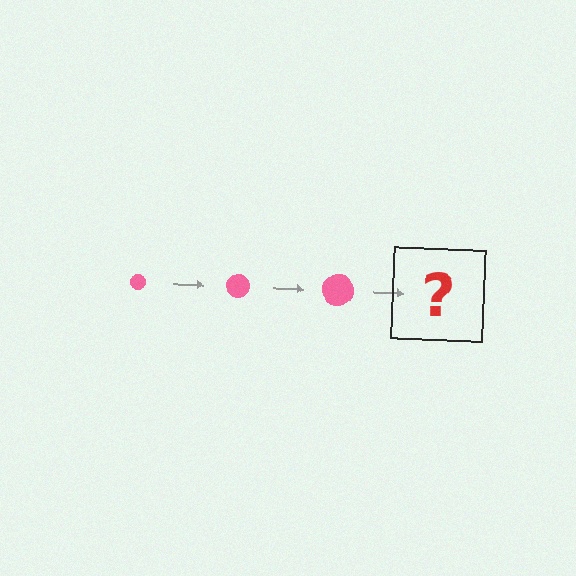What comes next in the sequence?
The next element should be a pink circle, larger than the previous one.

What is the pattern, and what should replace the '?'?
The pattern is that the circle gets progressively larger each step. The '?' should be a pink circle, larger than the previous one.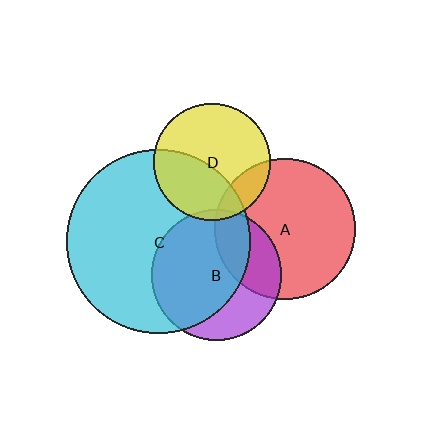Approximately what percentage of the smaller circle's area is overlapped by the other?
Approximately 40%.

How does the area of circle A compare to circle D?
Approximately 1.4 times.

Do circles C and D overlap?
Yes.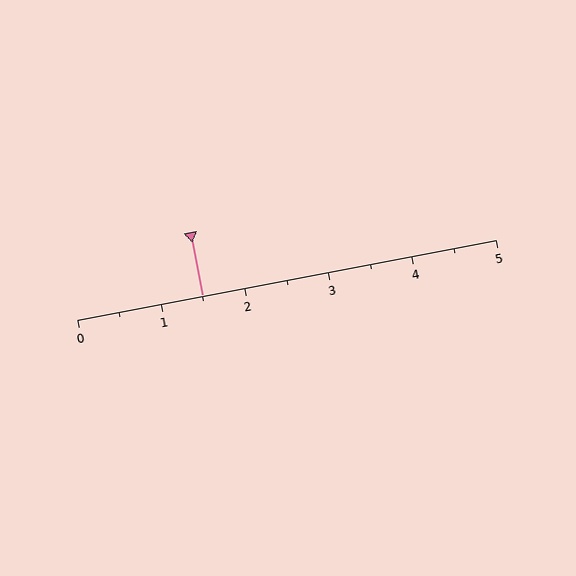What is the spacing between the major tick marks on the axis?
The major ticks are spaced 1 apart.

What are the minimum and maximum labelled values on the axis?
The axis runs from 0 to 5.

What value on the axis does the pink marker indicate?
The marker indicates approximately 1.5.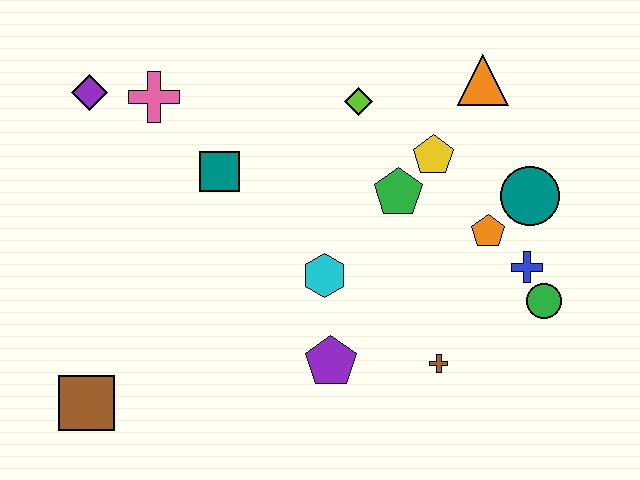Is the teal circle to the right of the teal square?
Yes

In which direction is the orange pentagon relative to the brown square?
The orange pentagon is to the right of the brown square.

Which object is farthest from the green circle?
The purple diamond is farthest from the green circle.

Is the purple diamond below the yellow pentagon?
No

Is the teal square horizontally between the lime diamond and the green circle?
No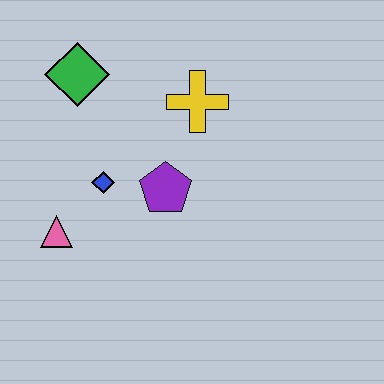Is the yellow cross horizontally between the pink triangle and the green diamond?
No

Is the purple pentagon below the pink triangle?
No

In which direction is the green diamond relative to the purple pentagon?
The green diamond is above the purple pentagon.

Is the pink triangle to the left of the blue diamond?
Yes